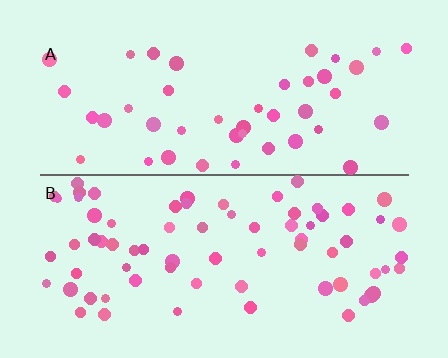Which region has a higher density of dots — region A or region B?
B (the bottom).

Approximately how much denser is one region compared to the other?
Approximately 1.6× — region B over region A.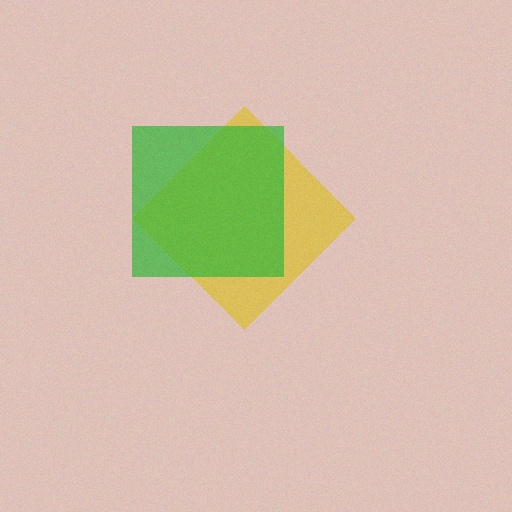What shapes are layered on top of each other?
The layered shapes are: a yellow diamond, a green square.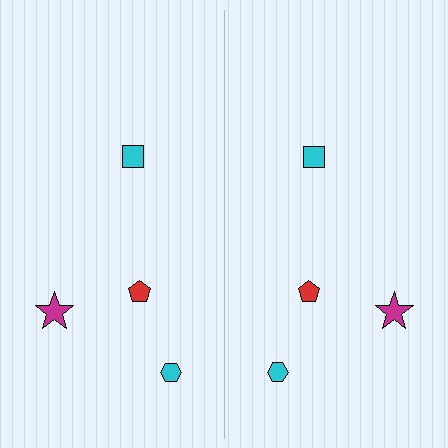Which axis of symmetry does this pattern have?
The pattern has a vertical axis of symmetry running through the center of the image.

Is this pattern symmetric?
Yes, this pattern has bilateral (reflection) symmetry.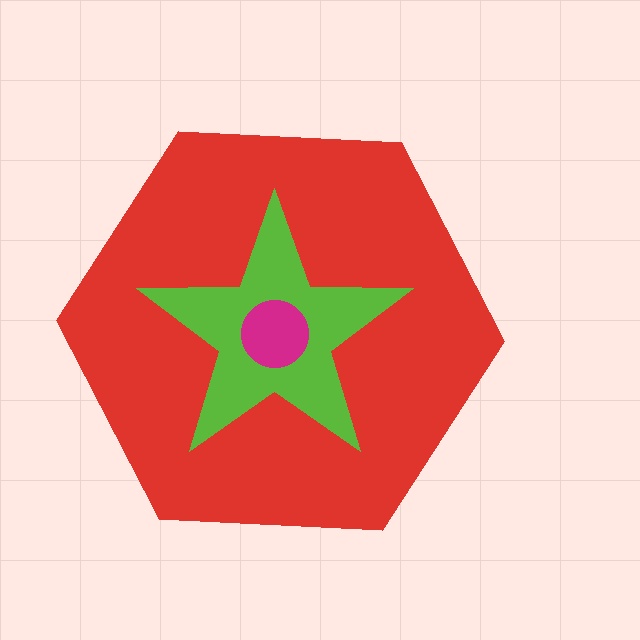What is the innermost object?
The magenta circle.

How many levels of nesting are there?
3.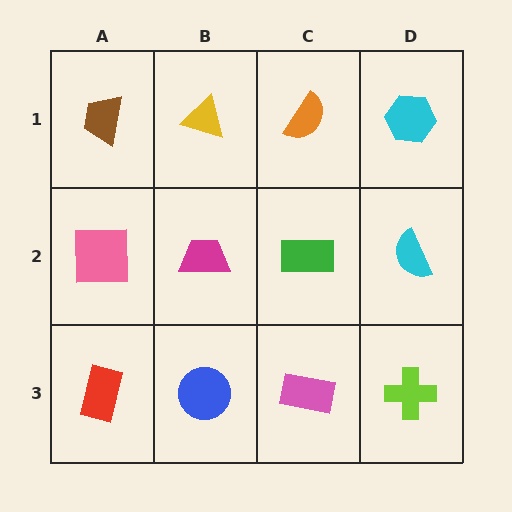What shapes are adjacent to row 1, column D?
A cyan semicircle (row 2, column D), an orange semicircle (row 1, column C).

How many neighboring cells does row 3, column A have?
2.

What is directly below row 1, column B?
A magenta trapezoid.